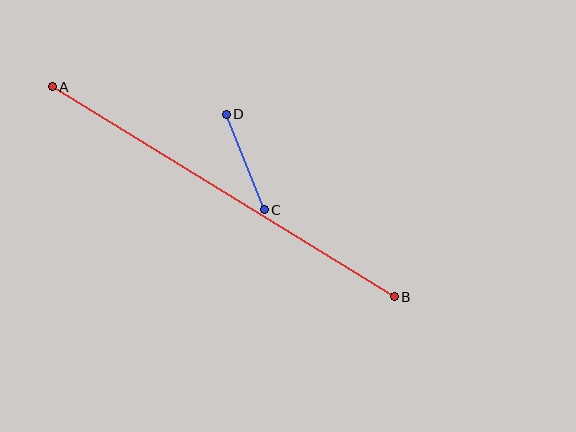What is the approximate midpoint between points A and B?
The midpoint is at approximately (223, 192) pixels.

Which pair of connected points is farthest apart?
Points A and B are farthest apart.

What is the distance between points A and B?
The distance is approximately 402 pixels.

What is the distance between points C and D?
The distance is approximately 103 pixels.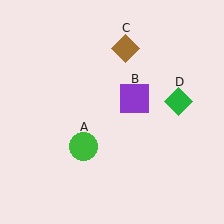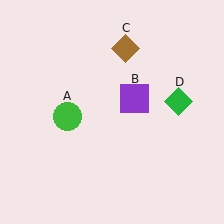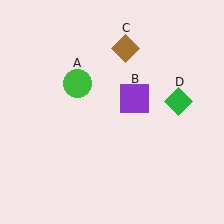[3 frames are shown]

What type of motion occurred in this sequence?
The green circle (object A) rotated clockwise around the center of the scene.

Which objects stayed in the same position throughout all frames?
Purple square (object B) and brown diamond (object C) and green diamond (object D) remained stationary.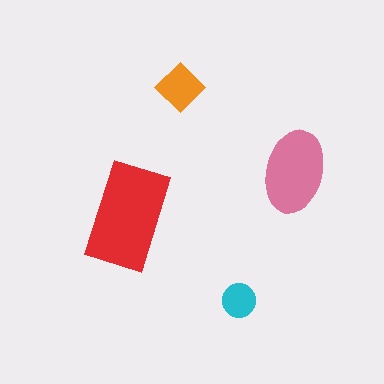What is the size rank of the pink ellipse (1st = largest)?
2nd.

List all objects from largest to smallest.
The red rectangle, the pink ellipse, the orange diamond, the cyan circle.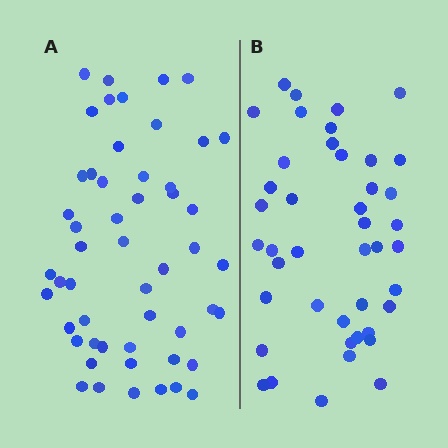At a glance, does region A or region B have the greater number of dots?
Region A (the left region) has more dots.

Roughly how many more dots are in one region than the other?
Region A has roughly 8 or so more dots than region B.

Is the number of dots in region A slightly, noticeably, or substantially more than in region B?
Region A has only slightly more — the two regions are fairly close. The ratio is roughly 1.2 to 1.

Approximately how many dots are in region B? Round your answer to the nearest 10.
About 40 dots. (The exact count is 43, which rounds to 40.)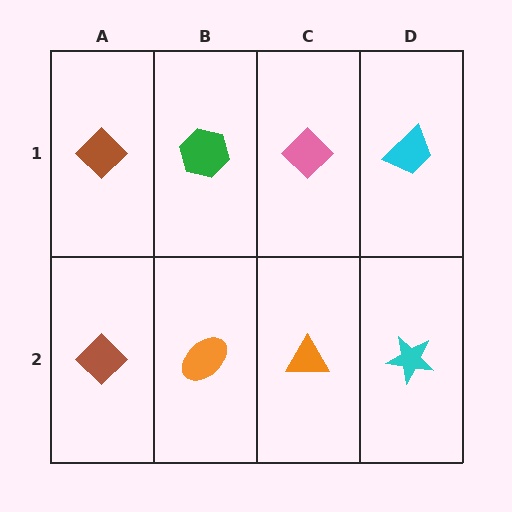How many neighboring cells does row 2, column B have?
3.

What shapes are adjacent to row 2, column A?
A brown diamond (row 1, column A), an orange ellipse (row 2, column B).